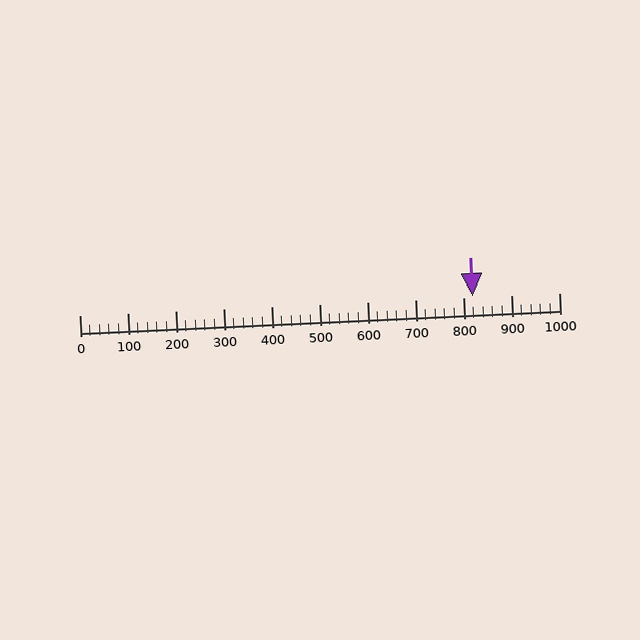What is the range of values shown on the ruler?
The ruler shows values from 0 to 1000.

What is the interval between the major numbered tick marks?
The major tick marks are spaced 100 units apart.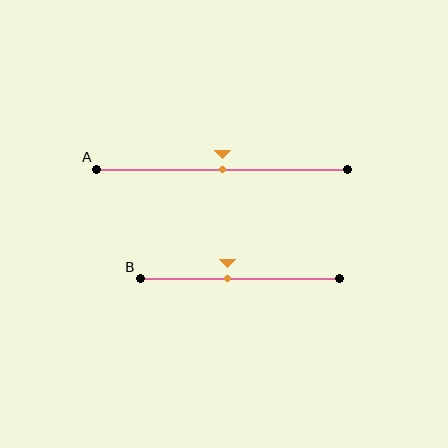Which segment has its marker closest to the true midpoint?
Segment A has its marker closest to the true midpoint.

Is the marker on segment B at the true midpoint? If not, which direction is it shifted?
No, the marker on segment B is shifted to the left by about 6% of the segment length.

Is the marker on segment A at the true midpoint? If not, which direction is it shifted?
Yes, the marker on segment A is at the true midpoint.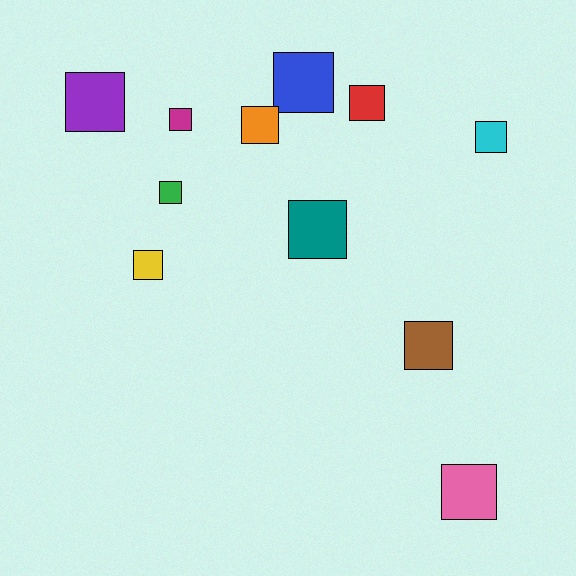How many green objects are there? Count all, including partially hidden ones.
There is 1 green object.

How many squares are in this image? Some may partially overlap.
There are 11 squares.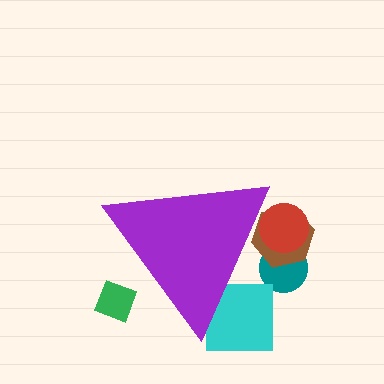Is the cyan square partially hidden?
Yes, the cyan square is partially hidden behind the purple triangle.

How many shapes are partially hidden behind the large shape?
5 shapes are partially hidden.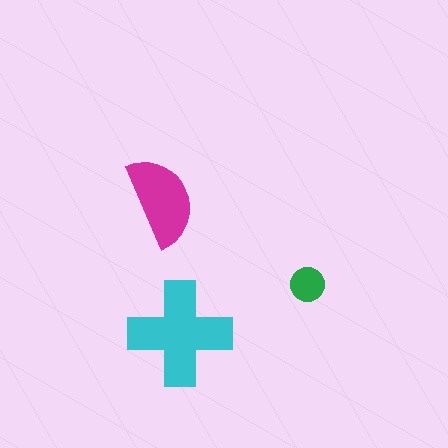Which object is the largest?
The cyan cross.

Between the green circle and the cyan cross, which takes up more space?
The cyan cross.